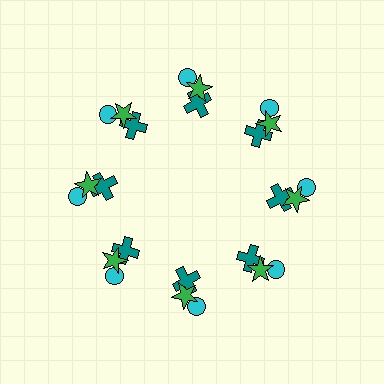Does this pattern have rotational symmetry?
Yes, this pattern has 8-fold rotational symmetry. It looks the same after rotating 45 degrees around the center.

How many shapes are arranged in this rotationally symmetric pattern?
There are 24 shapes, arranged in 8 groups of 3.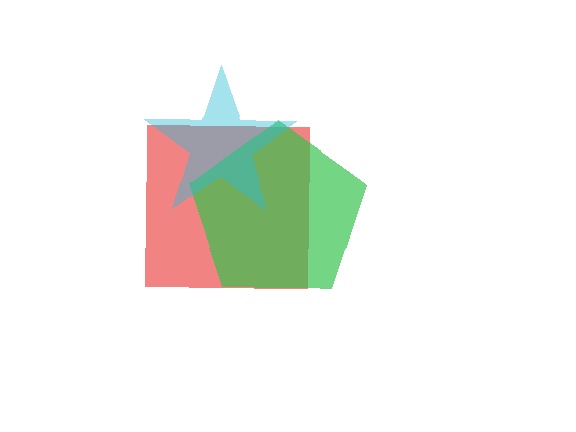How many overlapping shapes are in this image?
There are 3 overlapping shapes in the image.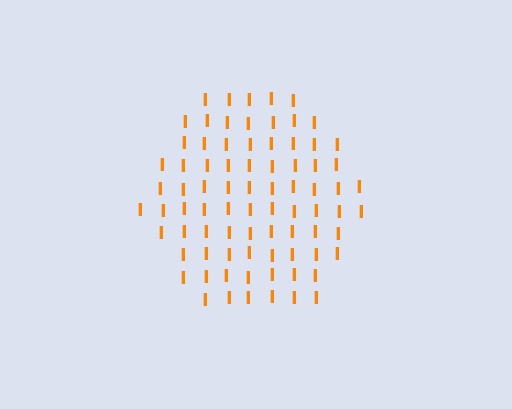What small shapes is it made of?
It is made of small letter I's.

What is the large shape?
The large shape is a hexagon.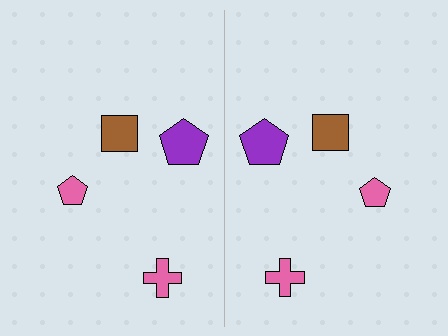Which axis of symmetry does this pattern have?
The pattern has a vertical axis of symmetry running through the center of the image.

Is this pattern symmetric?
Yes, this pattern has bilateral (reflection) symmetry.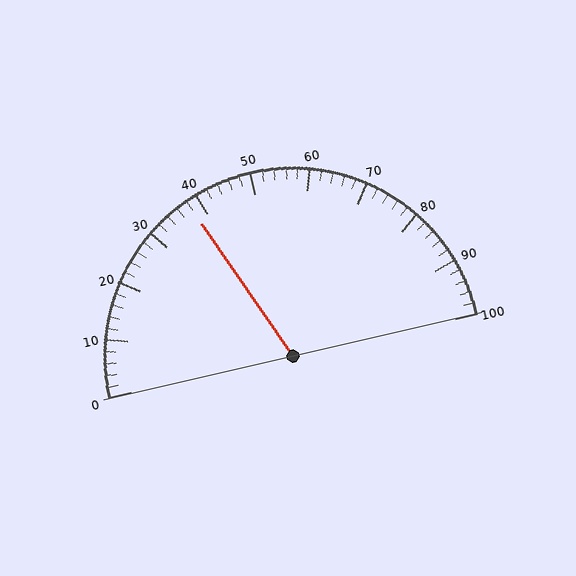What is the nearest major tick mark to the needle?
The nearest major tick mark is 40.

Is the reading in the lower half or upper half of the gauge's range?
The reading is in the lower half of the range (0 to 100).